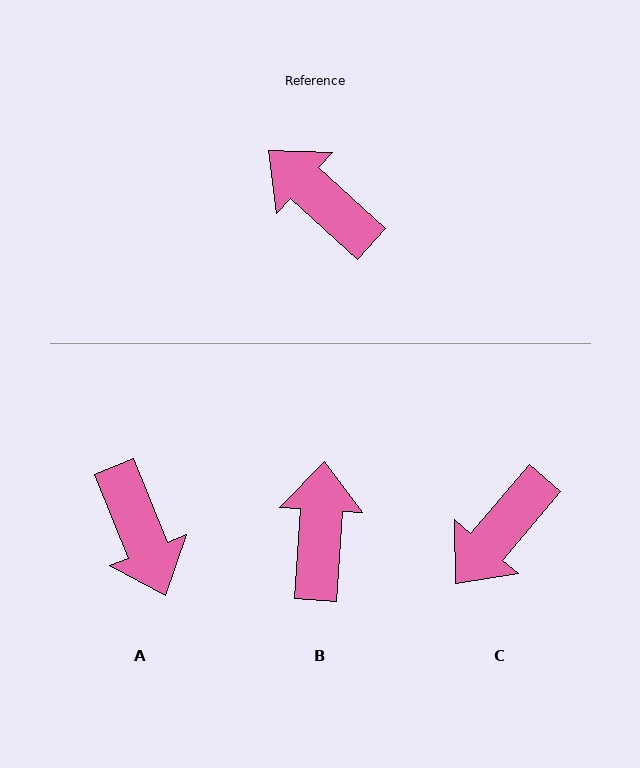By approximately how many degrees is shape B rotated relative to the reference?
Approximately 51 degrees clockwise.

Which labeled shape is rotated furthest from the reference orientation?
A, about 155 degrees away.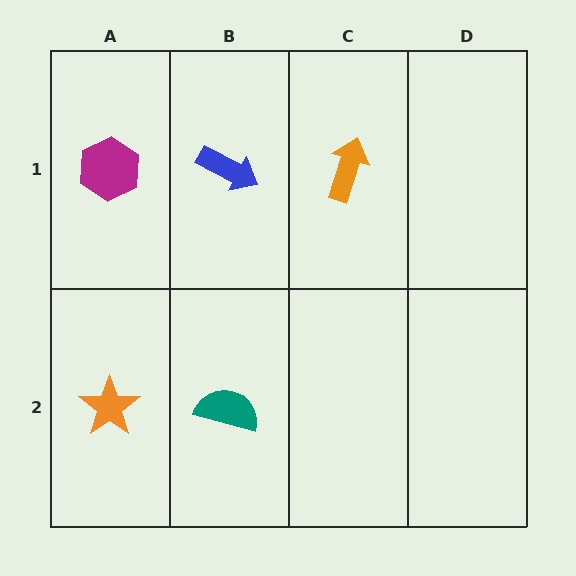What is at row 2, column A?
An orange star.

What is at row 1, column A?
A magenta hexagon.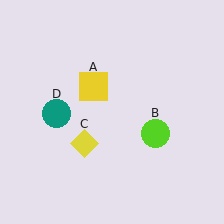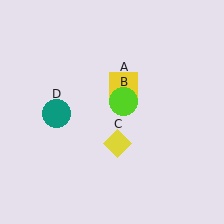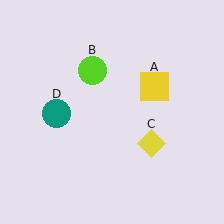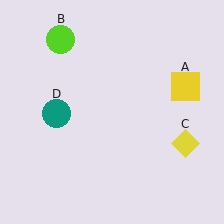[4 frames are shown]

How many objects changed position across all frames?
3 objects changed position: yellow square (object A), lime circle (object B), yellow diamond (object C).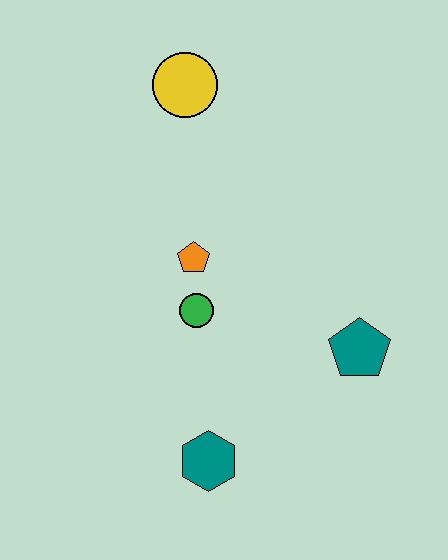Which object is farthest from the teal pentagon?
The yellow circle is farthest from the teal pentagon.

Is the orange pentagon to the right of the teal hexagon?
No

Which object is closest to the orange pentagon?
The green circle is closest to the orange pentagon.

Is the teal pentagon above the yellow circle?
No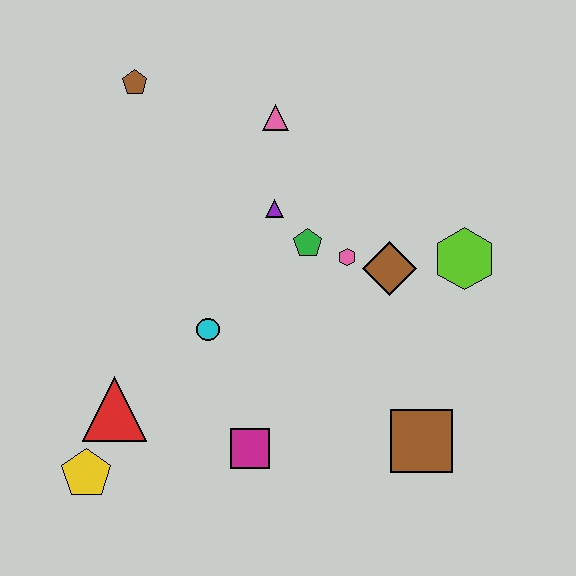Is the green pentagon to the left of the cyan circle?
No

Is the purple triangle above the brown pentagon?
No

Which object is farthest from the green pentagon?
The yellow pentagon is farthest from the green pentagon.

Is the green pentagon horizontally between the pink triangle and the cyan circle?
No